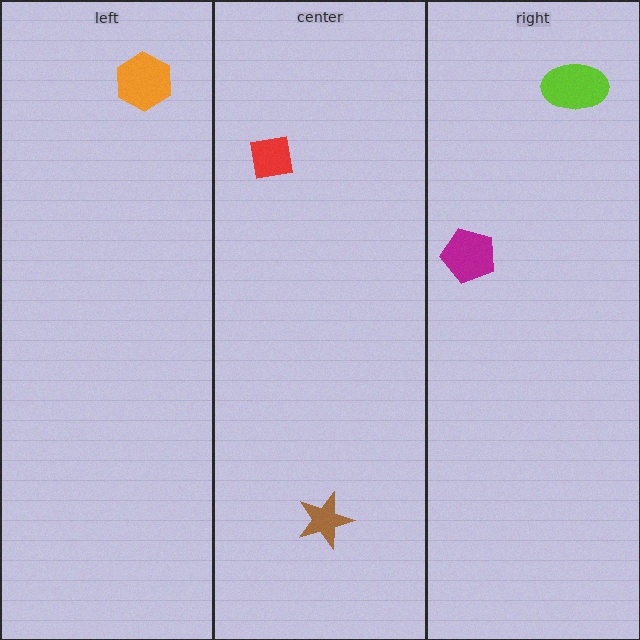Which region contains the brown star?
The center region.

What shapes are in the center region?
The brown star, the red square.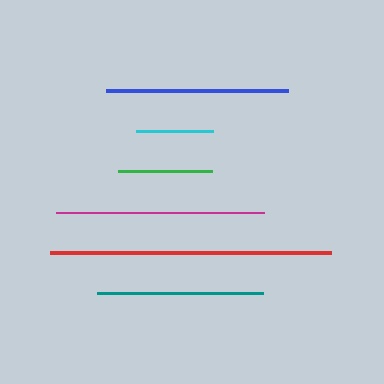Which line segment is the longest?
The red line is the longest at approximately 280 pixels.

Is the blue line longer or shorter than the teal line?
The blue line is longer than the teal line.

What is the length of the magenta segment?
The magenta segment is approximately 207 pixels long.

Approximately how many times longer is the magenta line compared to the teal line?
The magenta line is approximately 1.3 times the length of the teal line.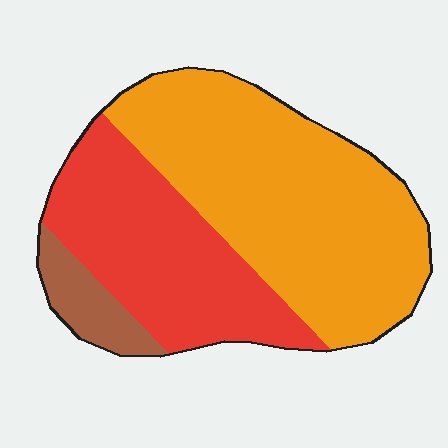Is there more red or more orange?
Orange.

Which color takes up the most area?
Orange, at roughly 55%.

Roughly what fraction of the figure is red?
Red takes up about three eighths (3/8) of the figure.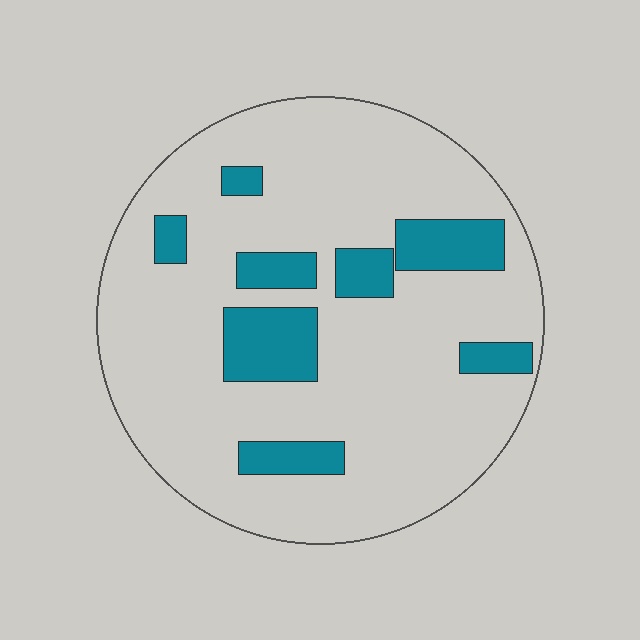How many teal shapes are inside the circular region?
8.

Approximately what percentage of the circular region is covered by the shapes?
Approximately 15%.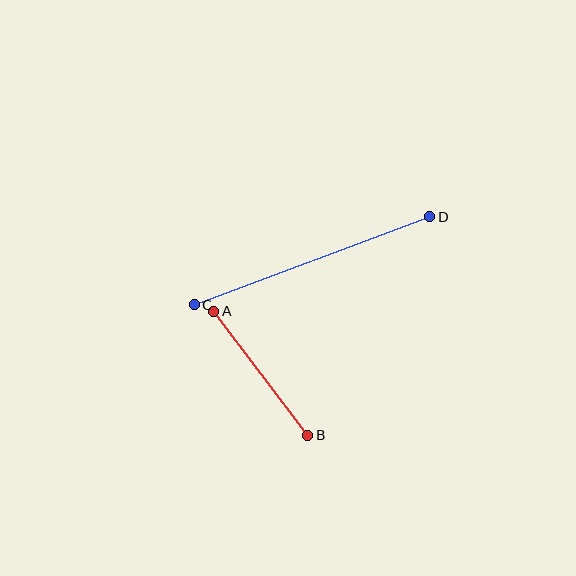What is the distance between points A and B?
The distance is approximately 156 pixels.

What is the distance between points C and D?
The distance is approximately 251 pixels.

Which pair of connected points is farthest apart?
Points C and D are farthest apart.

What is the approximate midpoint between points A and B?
The midpoint is at approximately (261, 373) pixels.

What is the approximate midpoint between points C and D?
The midpoint is at approximately (312, 261) pixels.